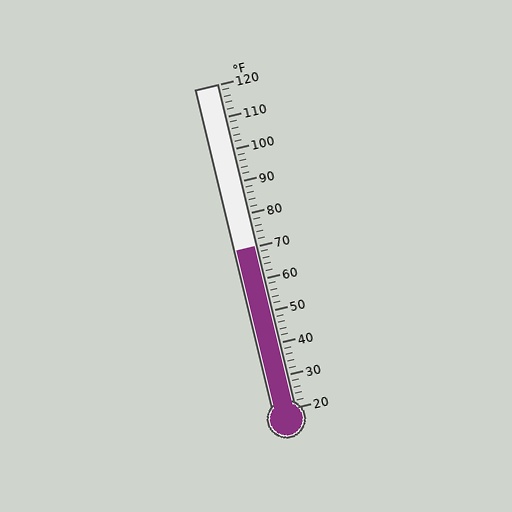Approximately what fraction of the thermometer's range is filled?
The thermometer is filled to approximately 50% of its range.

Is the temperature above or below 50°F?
The temperature is above 50°F.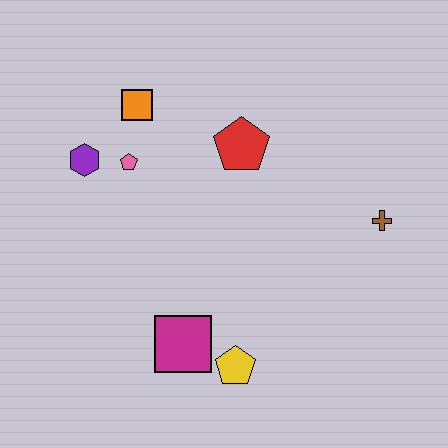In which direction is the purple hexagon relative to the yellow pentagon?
The purple hexagon is above the yellow pentagon.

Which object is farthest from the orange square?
The yellow pentagon is farthest from the orange square.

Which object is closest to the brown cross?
The red pentagon is closest to the brown cross.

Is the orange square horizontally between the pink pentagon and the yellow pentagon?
Yes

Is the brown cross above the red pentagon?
No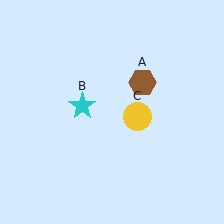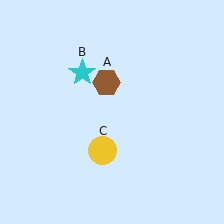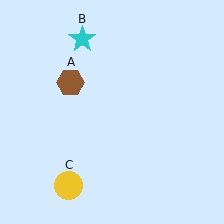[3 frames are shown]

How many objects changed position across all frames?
3 objects changed position: brown hexagon (object A), cyan star (object B), yellow circle (object C).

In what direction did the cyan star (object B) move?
The cyan star (object B) moved up.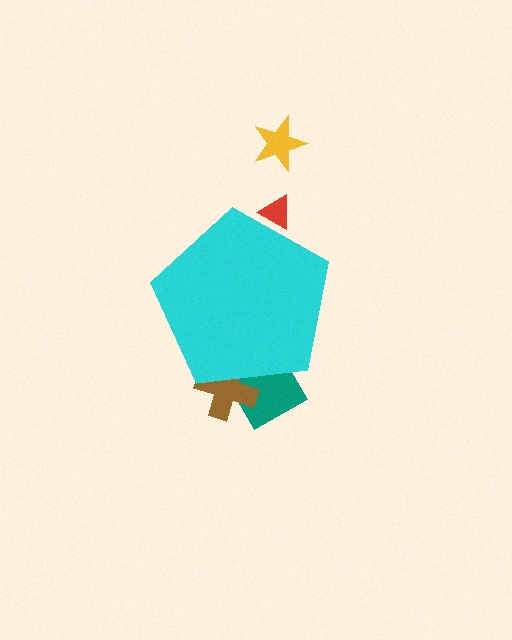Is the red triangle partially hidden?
Yes, the red triangle is partially hidden behind the cyan pentagon.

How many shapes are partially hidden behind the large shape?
3 shapes are partially hidden.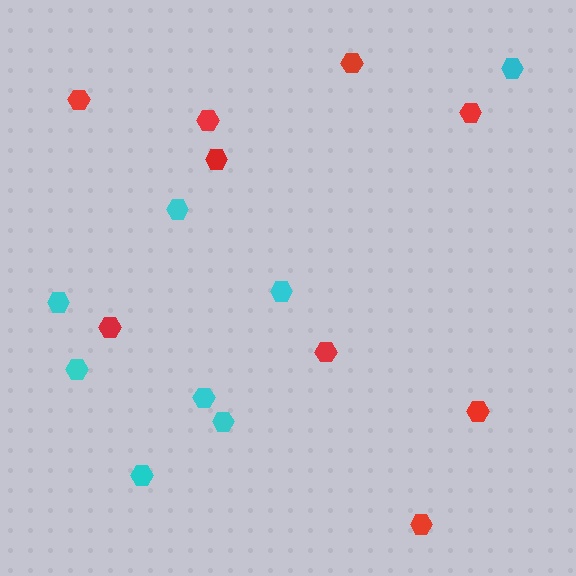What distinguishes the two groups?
There are 2 groups: one group of cyan hexagons (8) and one group of red hexagons (9).